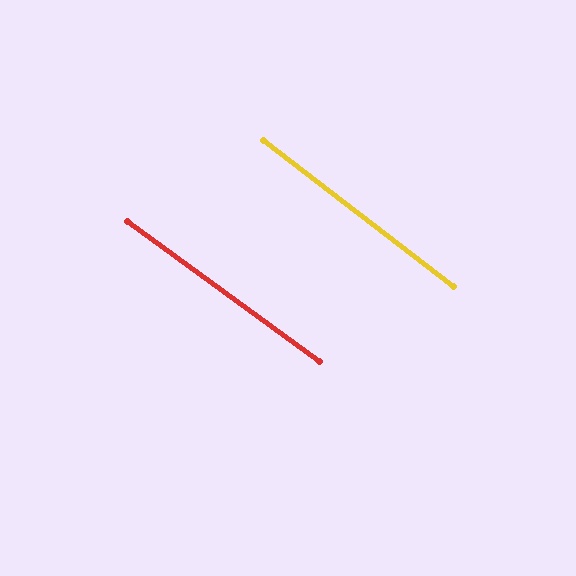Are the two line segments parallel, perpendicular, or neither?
Parallel — their directions differ by only 1.6°.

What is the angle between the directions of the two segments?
Approximately 2 degrees.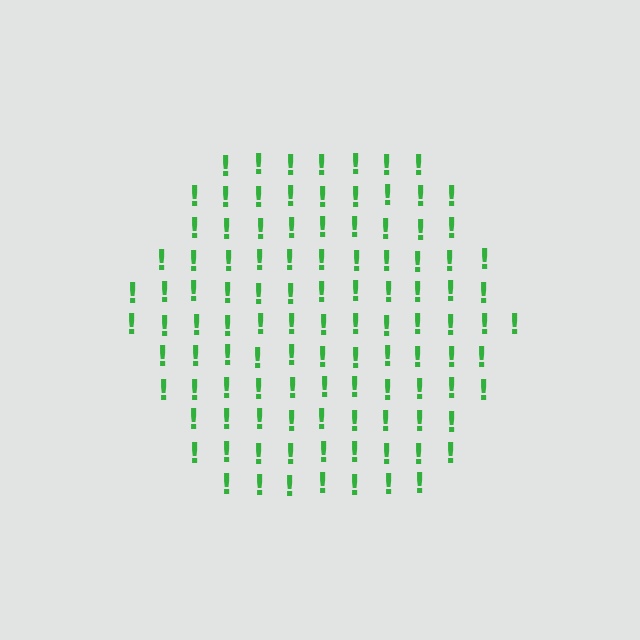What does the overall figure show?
The overall figure shows a hexagon.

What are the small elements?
The small elements are exclamation marks.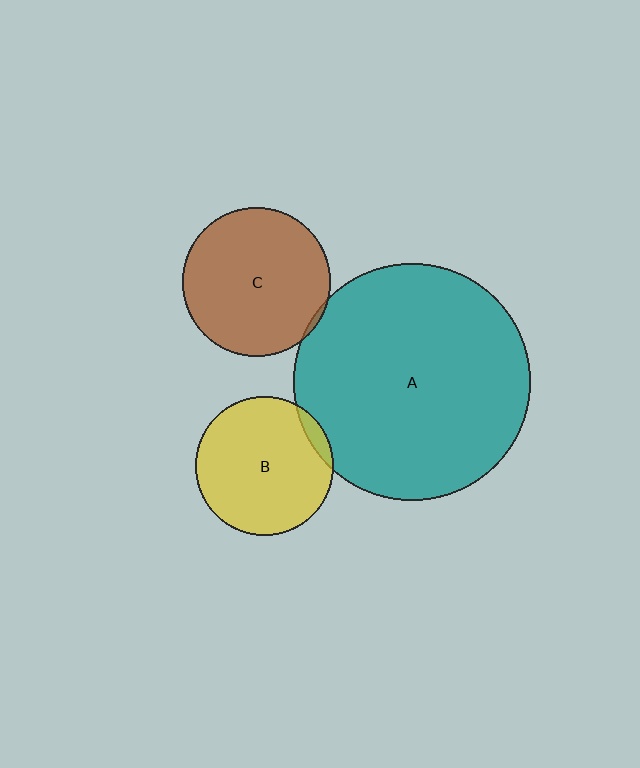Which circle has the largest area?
Circle A (teal).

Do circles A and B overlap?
Yes.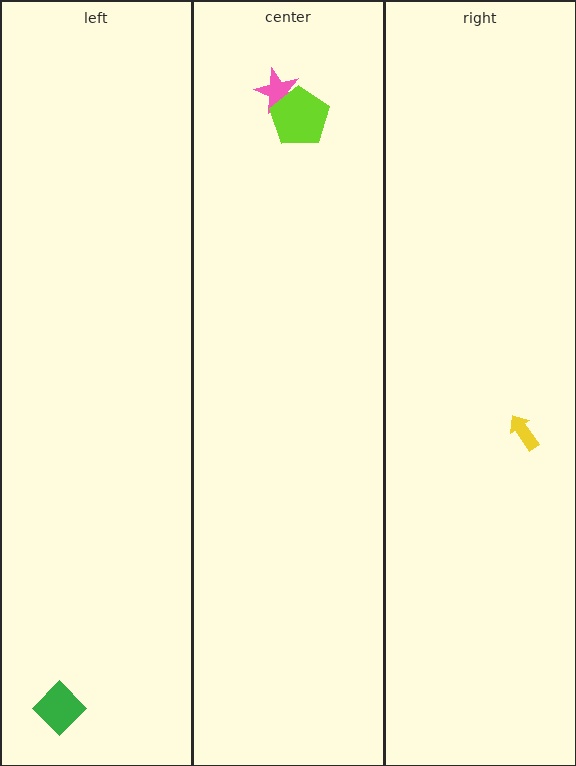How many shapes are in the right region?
1.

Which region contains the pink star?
The center region.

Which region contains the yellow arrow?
The right region.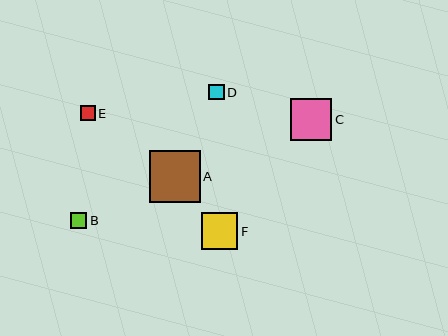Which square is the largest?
Square A is the largest with a size of approximately 51 pixels.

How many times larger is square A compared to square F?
Square A is approximately 1.4 times the size of square F.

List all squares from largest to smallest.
From largest to smallest: A, C, F, B, D, E.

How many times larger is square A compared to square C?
Square A is approximately 1.2 times the size of square C.